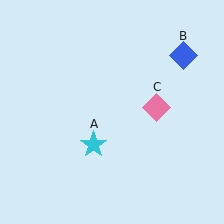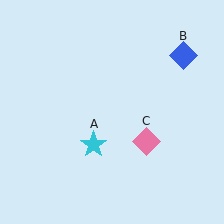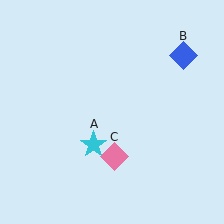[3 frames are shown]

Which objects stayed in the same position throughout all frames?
Cyan star (object A) and blue diamond (object B) remained stationary.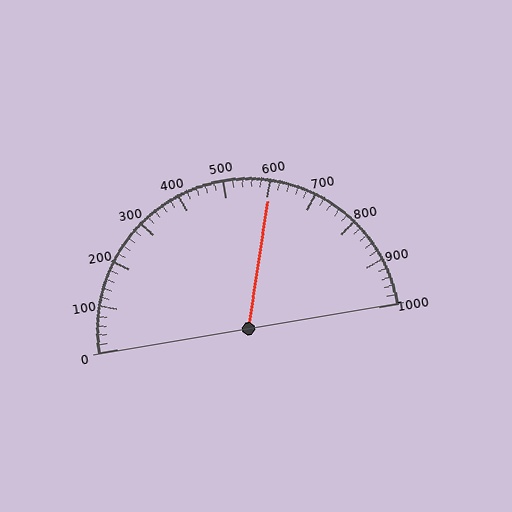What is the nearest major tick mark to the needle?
The nearest major tick mark is 600.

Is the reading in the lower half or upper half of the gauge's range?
The reading is in the upper half of the range (0 to 1000).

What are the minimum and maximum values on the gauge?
The gauge ranges from 0 to 1000.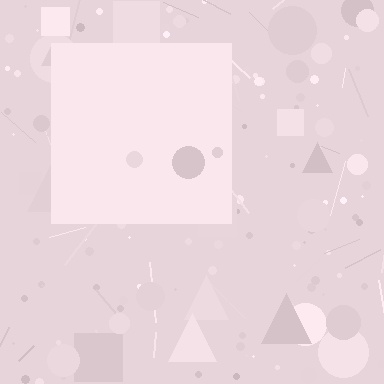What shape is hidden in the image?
A square is hidden in the image.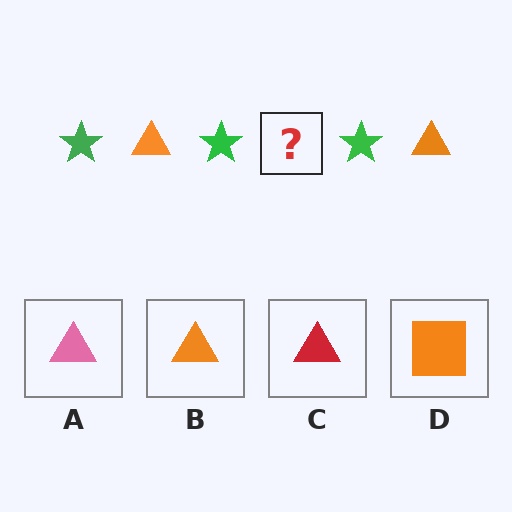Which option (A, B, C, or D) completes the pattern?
B.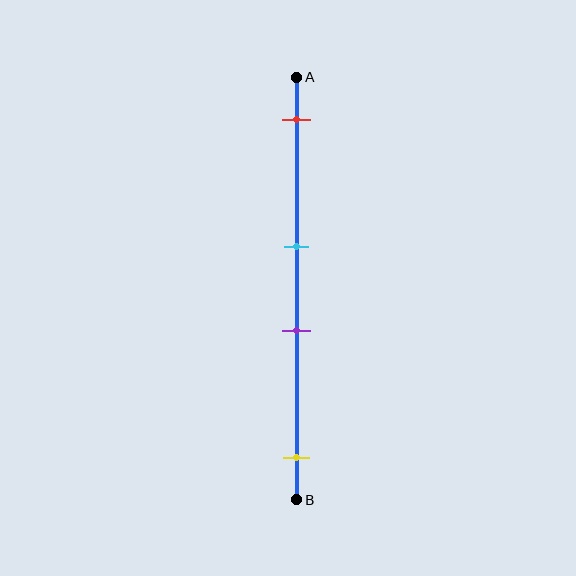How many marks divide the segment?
There are 4 marks dividing the segment.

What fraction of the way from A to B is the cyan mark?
The cyan mark is approximately 40% (0.4) of the way from A to B.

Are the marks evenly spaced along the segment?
No, the marks are not evenly spaced.